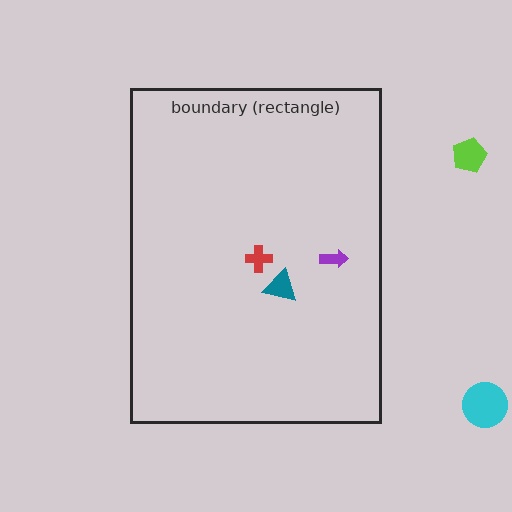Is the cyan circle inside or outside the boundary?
Outside.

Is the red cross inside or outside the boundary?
Inside.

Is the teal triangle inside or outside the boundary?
Inside.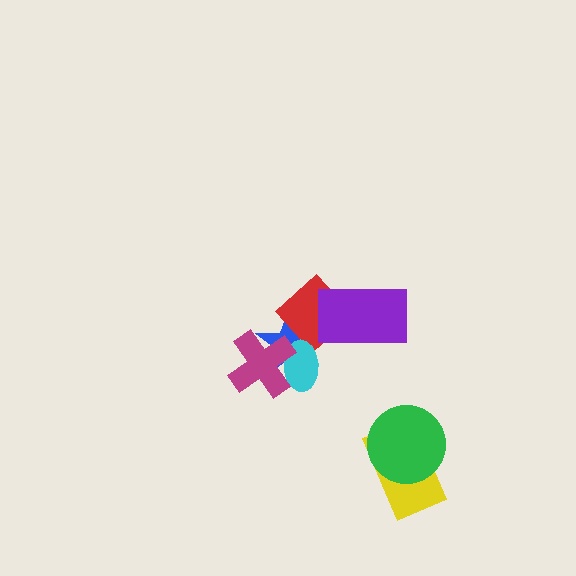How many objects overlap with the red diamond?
2 objects overlap with the red diamond.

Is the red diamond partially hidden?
Yes, it is partially covered by another shape.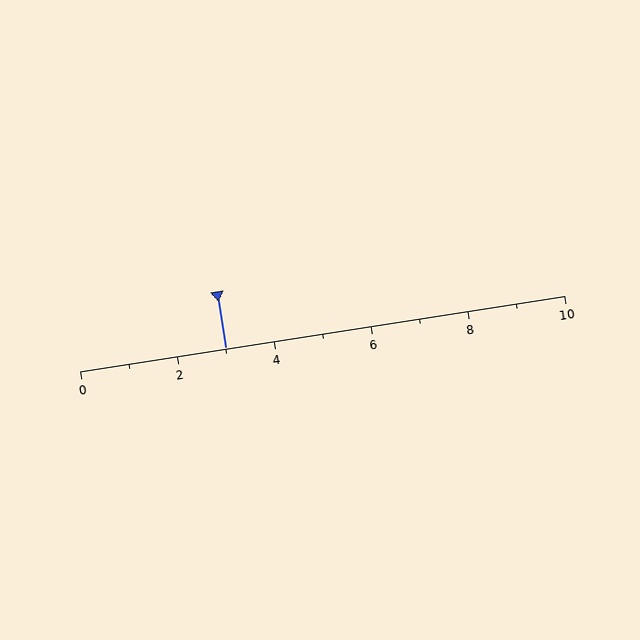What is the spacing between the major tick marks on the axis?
The major ticks are spaced 2 apart.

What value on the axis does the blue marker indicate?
The marker indicates approximately 3.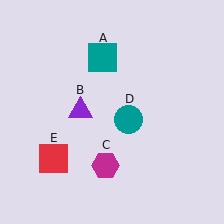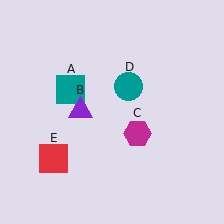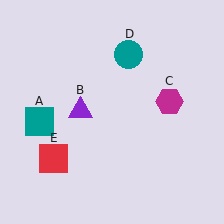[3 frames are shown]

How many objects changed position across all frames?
3 objects changed position: teal square (object A), magenta hexagon (object C), teal circle (object D).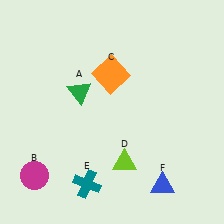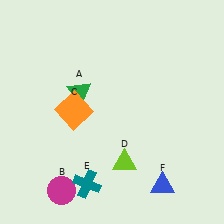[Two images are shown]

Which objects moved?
The objects that moved are: the magenta circle (B), the orange square (C).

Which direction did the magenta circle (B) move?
The magenta circle (B) moved right.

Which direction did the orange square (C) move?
The orange square (C) moved left.